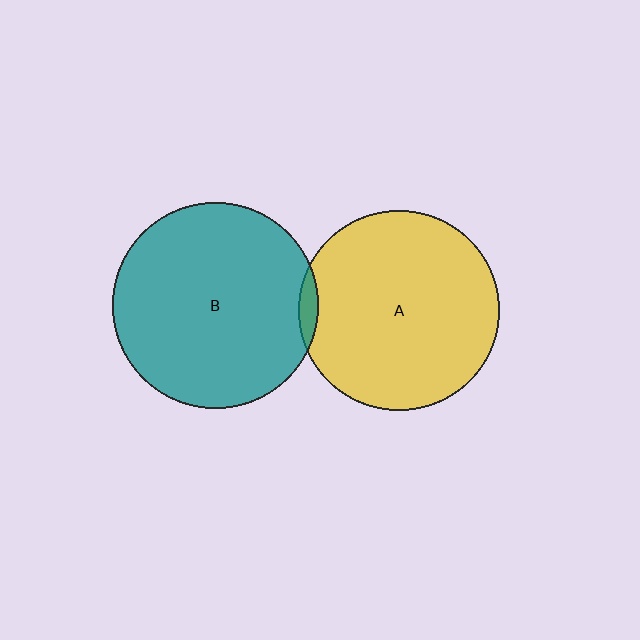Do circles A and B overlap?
Yes.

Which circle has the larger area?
Circle B (teal).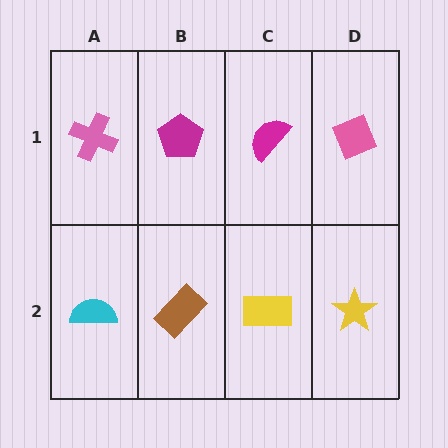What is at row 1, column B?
A magenta pentagon.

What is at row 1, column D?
A pink diamond.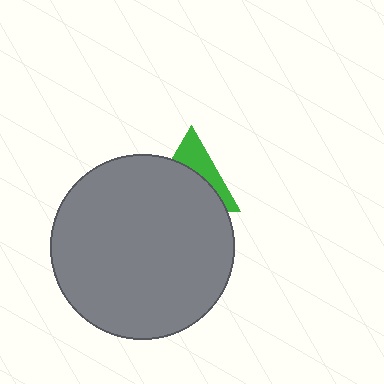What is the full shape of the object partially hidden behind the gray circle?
The partially hidden object is a green triangle.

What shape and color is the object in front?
The object in front is a gray circle.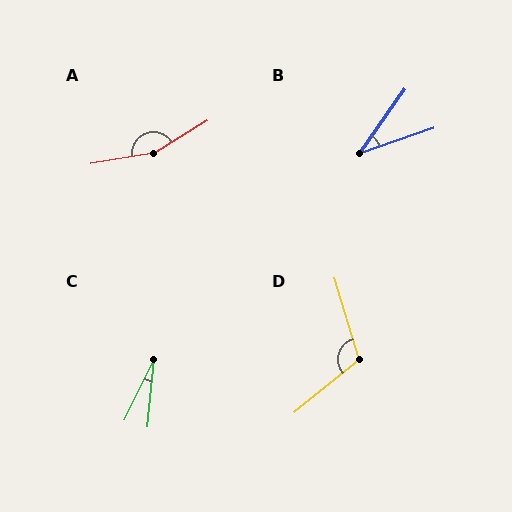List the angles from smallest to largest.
C (20°), B (36°), D (112°), A (157°).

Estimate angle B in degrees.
Approximately 36 degrees.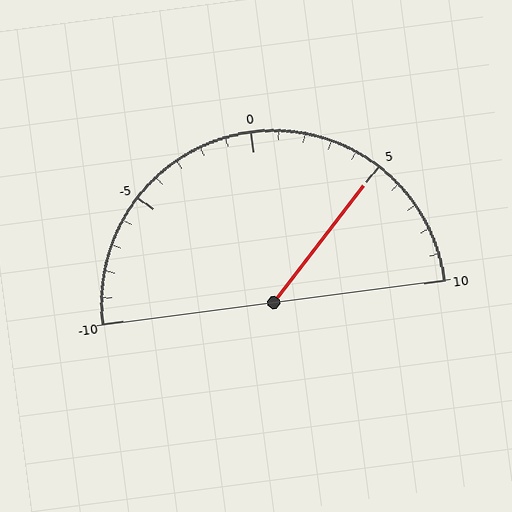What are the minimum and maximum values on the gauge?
The gauge ranges from -10 to 10.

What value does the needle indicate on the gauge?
The needle indicates approximately 5.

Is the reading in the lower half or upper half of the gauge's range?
The reading is in the upper half of the range (-10 to 10).